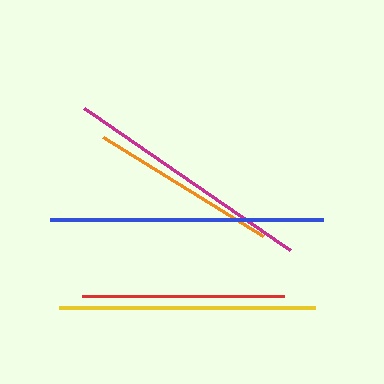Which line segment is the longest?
The blue line is the longest at approximately 273 pixels.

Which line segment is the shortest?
The orange line is the shortest at approximately 188 pixels.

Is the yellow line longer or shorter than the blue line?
The blue line is longer than the yellow line.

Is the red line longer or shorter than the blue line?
The blue line is longer than the red line.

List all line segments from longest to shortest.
From longest to shortest: blue, yellow, magenta, red, orange.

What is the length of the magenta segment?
The magenta segment is approximately 250 pixels long.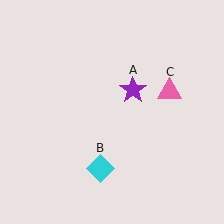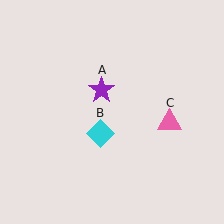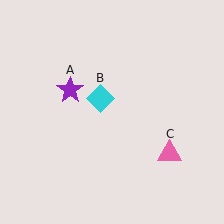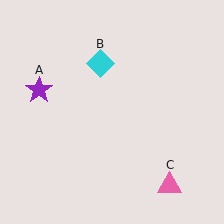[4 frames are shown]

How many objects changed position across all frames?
3 objects changed position: purple star (object A), cyan diamond (object B), pink triangle (object C).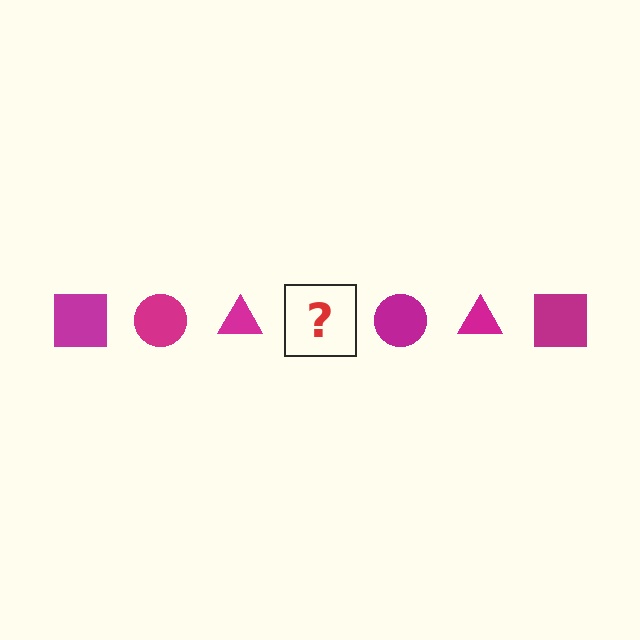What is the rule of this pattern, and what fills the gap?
The rule is that the pattern cycles through square, circle, triangle shapes in magenta. The gap should be filled with a magenta square.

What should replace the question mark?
The question mark should be replaced with a magenta square.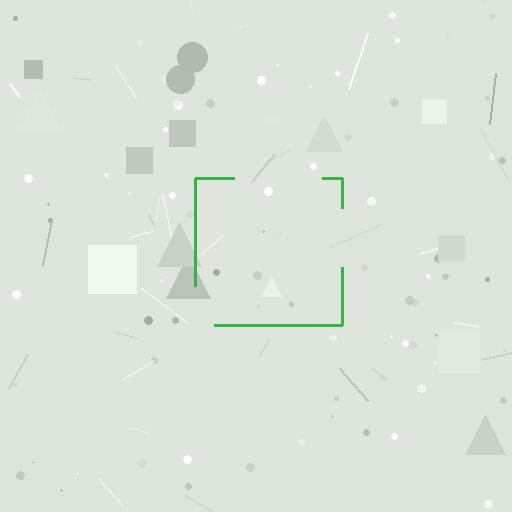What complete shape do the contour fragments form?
The contour fragments form a square.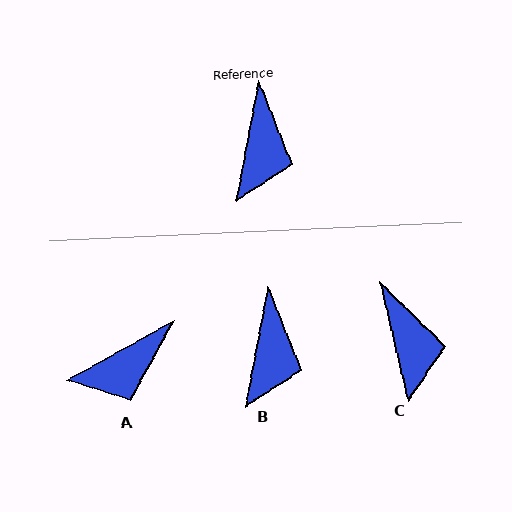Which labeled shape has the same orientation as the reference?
B.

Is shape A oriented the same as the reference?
No, it is off by about 51 degrees.